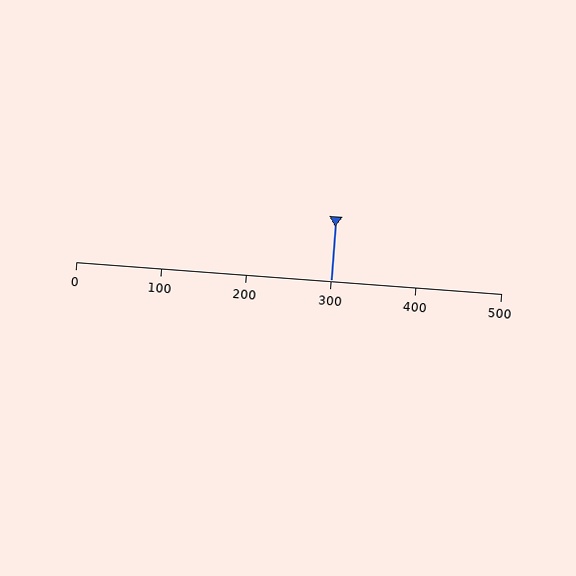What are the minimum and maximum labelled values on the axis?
The axis runs from 0 to 500.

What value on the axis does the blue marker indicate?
The marker indicates approximately 300.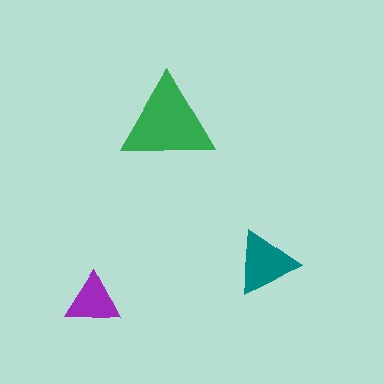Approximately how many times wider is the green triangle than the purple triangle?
About 1.5 times wider.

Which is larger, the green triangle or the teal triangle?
The green one.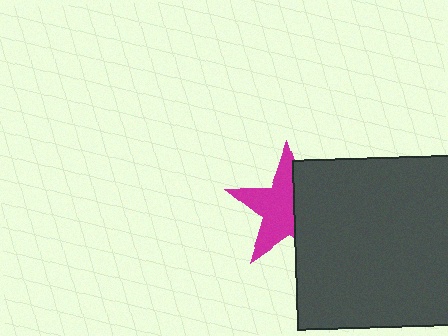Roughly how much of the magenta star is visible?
About half of it is visible (roughly 57%).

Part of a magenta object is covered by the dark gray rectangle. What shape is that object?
It is a star.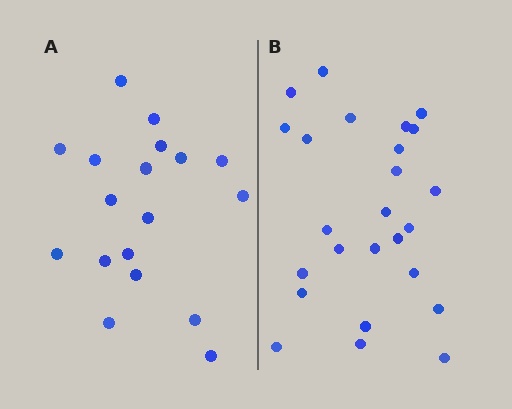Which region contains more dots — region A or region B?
Region B (the right region) has more dots.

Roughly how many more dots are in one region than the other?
Region B has roughly 8 or so more dots than region A.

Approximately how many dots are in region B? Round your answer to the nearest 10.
About 20 dots. (The exact count is 25, which rounds to 20.)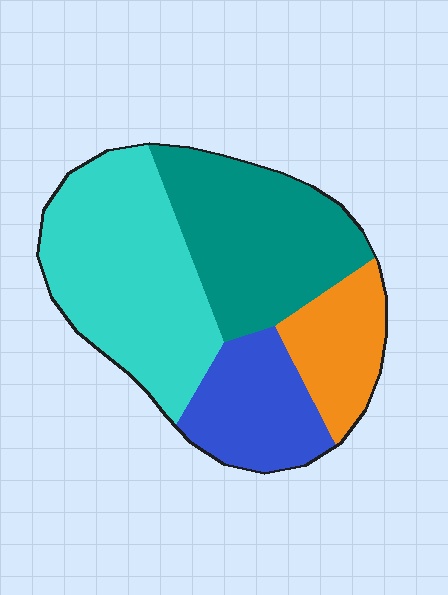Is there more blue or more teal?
Teal.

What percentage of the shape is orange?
Orange takes up about one eighth (1/8) of the shape.